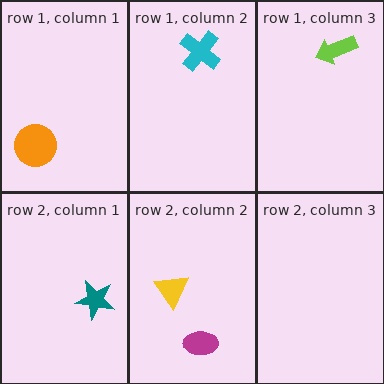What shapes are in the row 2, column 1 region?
The teal star.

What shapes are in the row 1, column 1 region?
The orange circle.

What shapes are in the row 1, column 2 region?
The cyan cross.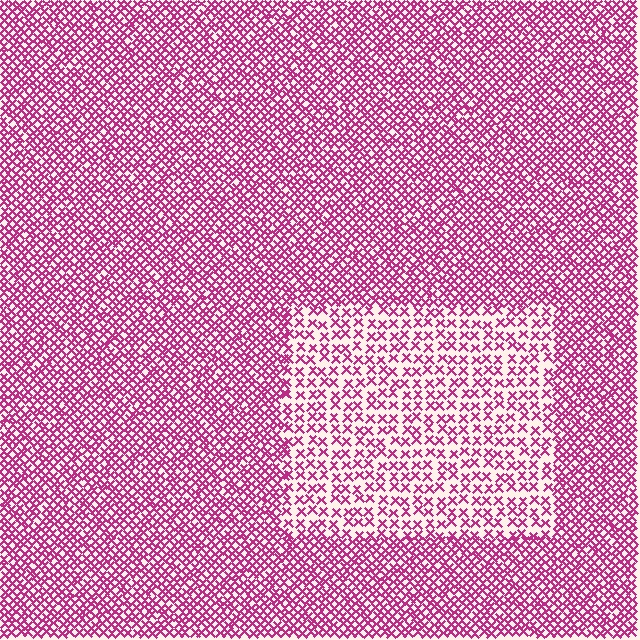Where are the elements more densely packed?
The elements are more densely packed outside the rectangle boundary.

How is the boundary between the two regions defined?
The boundary is defined by a change in element density (approximately 2.0x ratio). All elements are the same color, size, and shape.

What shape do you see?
I see a rectangle.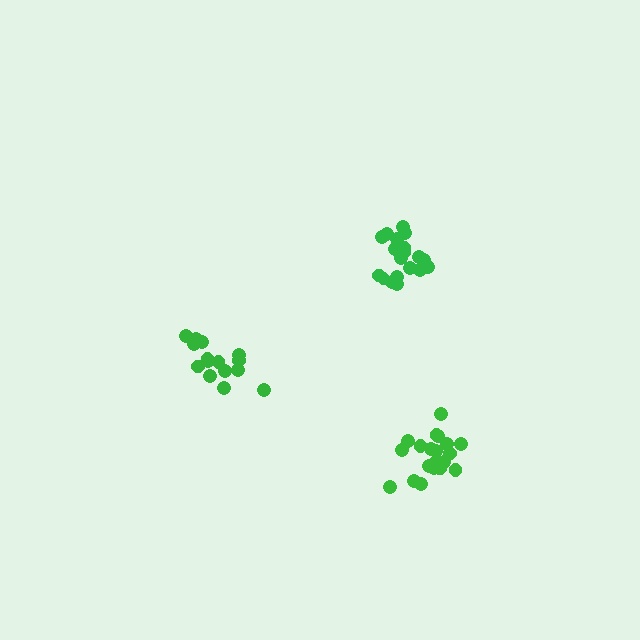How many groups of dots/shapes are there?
There are 3 groups.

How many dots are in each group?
Group 1: 20 dots, Group 2: 15 dots, Group 3: 20 dots (55 total).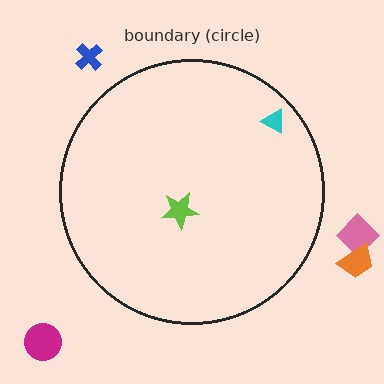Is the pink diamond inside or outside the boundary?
Outside.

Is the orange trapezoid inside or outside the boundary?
Outside.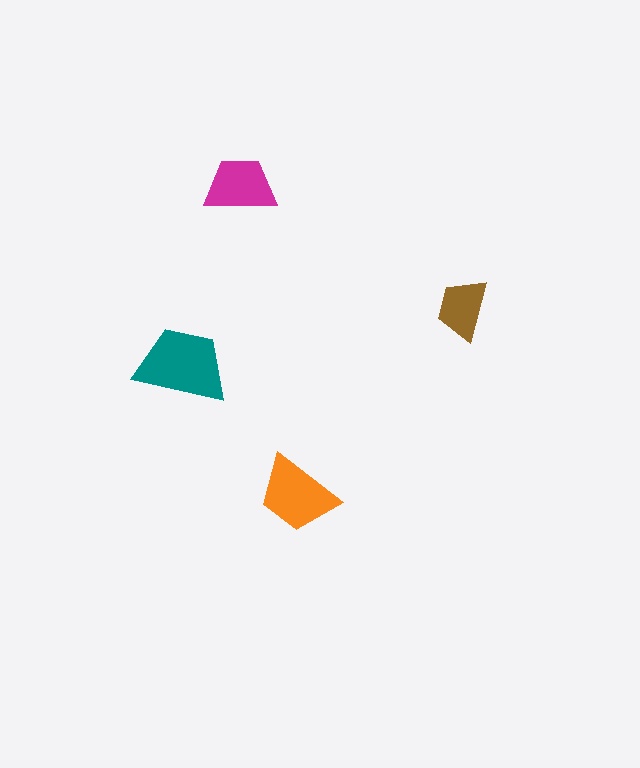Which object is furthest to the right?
The brown trapezoid is rightmost.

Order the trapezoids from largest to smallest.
the teal one, the orange one, the magenta one, the brown one.